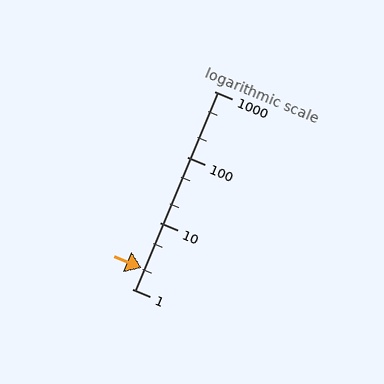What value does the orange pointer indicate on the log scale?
The pointer indicates approximately 2.1.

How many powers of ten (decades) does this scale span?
The scale spans 3 decades, from 1 to 1000.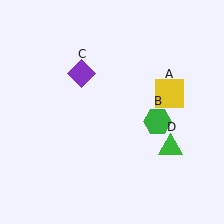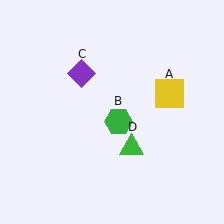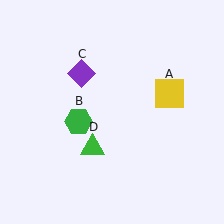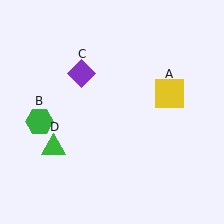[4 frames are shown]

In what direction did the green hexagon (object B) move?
The green hexagon (object B) moved left.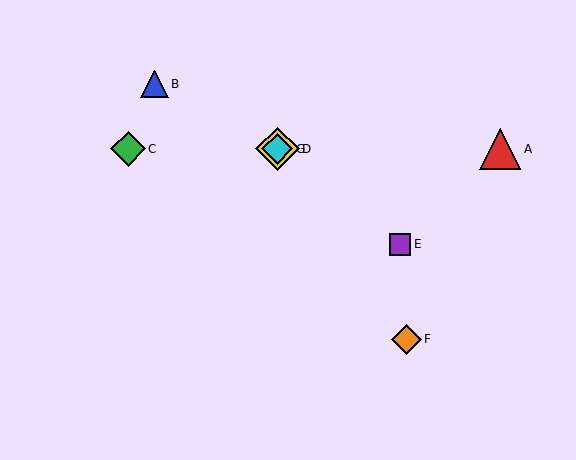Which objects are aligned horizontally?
Objects A, C, D, G are aligned horizontally.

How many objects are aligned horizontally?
4 objects (A, C, D, G) are aligned horizontally.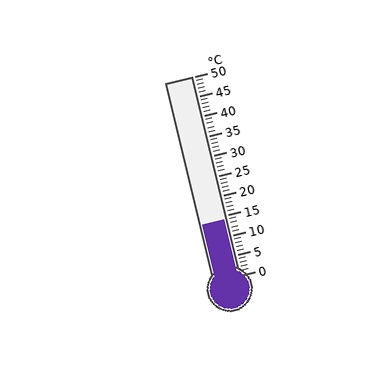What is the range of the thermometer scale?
The thermometer scale ranges from 0°C to 50°C.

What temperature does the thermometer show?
The thermometer shows approximately 14°C.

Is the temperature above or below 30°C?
The temperature is below 30°C.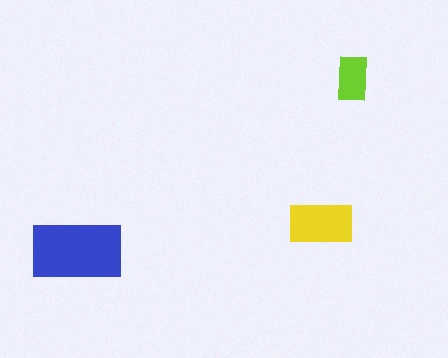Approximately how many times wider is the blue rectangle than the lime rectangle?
About 2 times wider.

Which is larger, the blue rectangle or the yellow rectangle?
The blue one.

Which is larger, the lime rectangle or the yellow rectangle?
The yellow one.